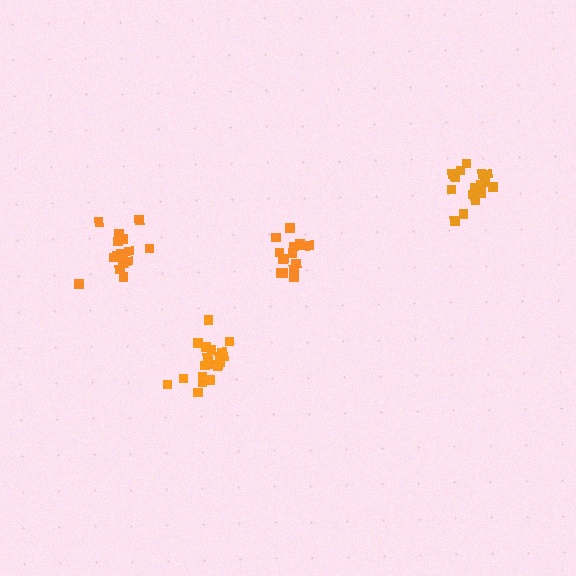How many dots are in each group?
Group 1: 20 dots, Group 2: 18 dots, Group 3: 15 dots, Group 4: 19 dots (72 total).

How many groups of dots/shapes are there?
There are 4 groups.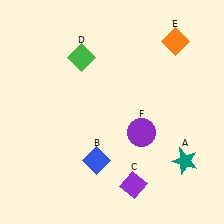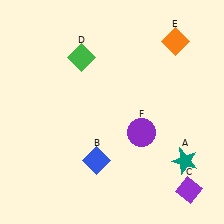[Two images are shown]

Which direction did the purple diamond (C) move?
The purple diamond (C) moved right.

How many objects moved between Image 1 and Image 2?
1 object moved between the two images.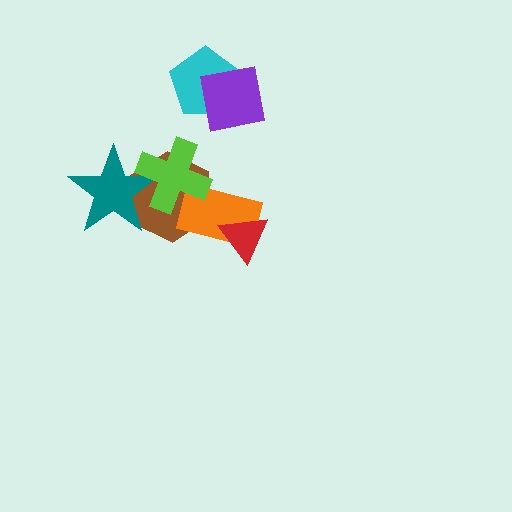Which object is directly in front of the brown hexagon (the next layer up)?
The teal star is directly in front of the brown hexagon.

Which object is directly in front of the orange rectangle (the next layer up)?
The lime cross is directly in front of the orange rectangle.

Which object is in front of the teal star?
The lime cross is in front of the teal star.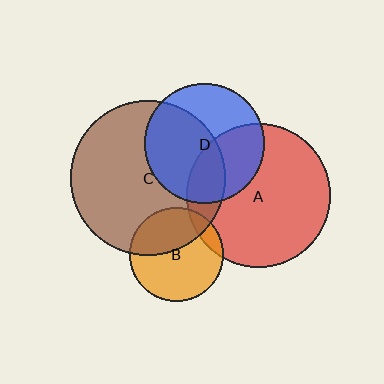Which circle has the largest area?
Circle C (brown).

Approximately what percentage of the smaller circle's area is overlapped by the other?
Approximately 15%.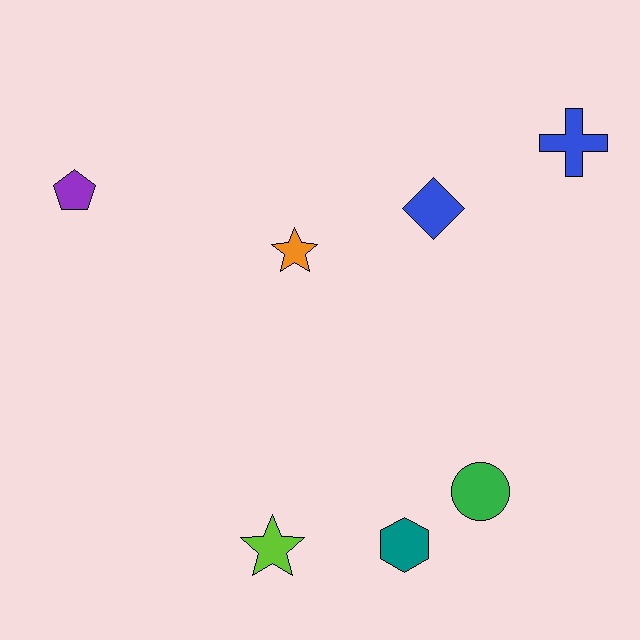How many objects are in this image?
There are 7 objects.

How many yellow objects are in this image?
There are no yellow objects.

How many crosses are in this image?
There is 1 cross.